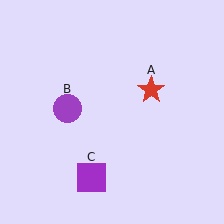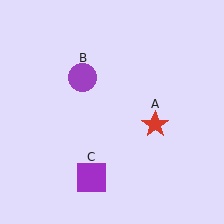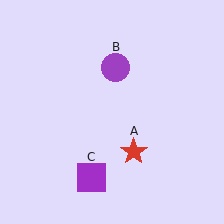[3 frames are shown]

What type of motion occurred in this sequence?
The red star (object A), purple circle (object B) rotated clockwise around the center of the scene.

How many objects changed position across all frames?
2 objects changed position: red star (object A), purple circle (object B).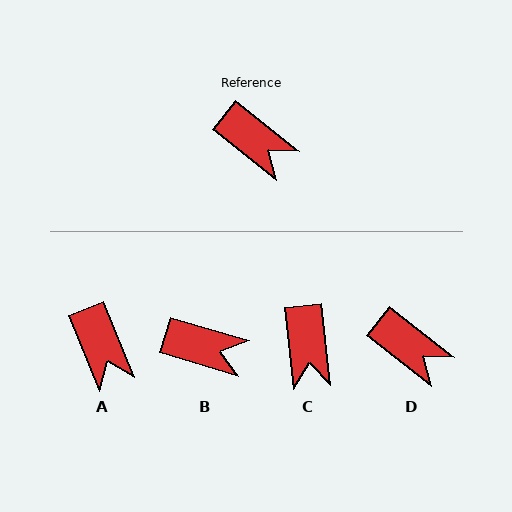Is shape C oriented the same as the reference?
No, it is off by about 45 degrees.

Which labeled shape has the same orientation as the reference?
D.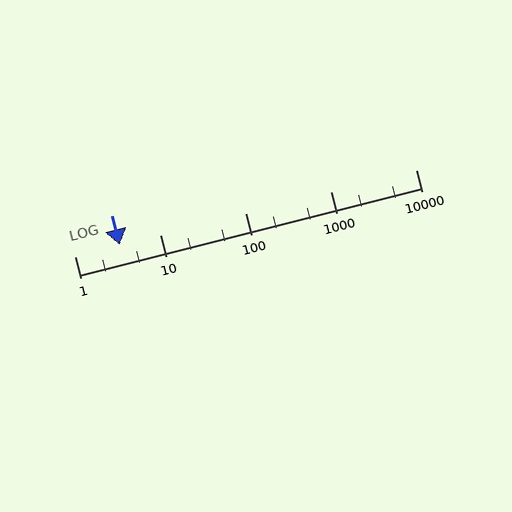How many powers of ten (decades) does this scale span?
The scale spans 4 decades, from 1 to 10000.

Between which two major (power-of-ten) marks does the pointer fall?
The pointer is between 1 and 10.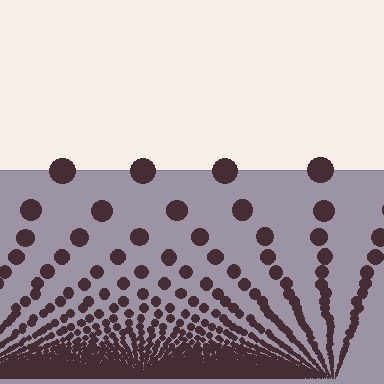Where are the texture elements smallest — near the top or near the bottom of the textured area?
Near the bottom.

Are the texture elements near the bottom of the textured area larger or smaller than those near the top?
Smaller. The gradient is inverted — elements near the bottom are smaller and denser.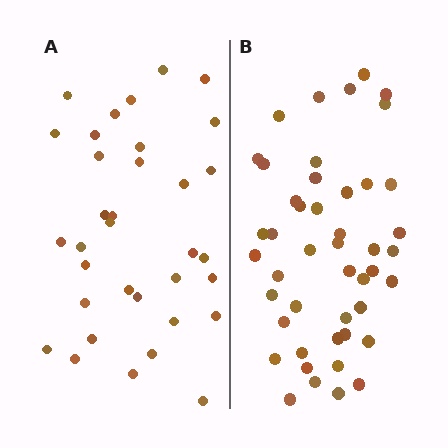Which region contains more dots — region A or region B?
Region B (the right region) has more dots.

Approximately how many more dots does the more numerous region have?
Region B has roughly 12 or so more dots than region A.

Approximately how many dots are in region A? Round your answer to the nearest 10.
About 30 dots. (The exact count is 34, which rounds to 30.)